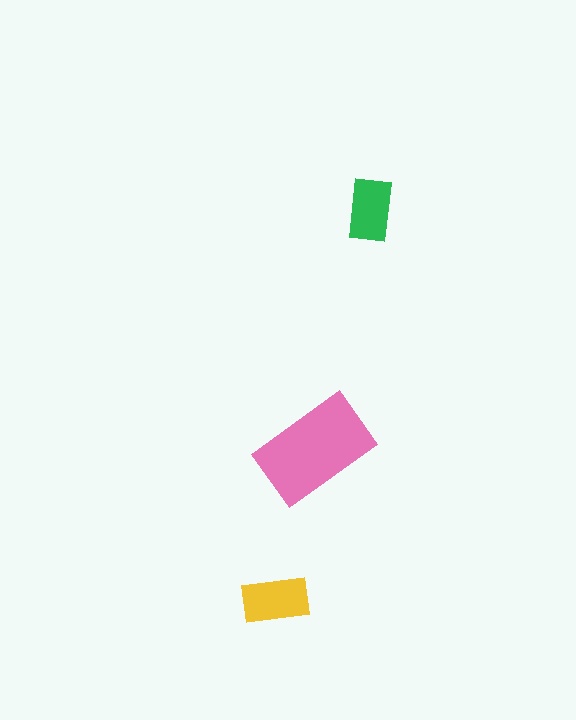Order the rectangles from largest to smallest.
the pink one, the yellow one, the green one.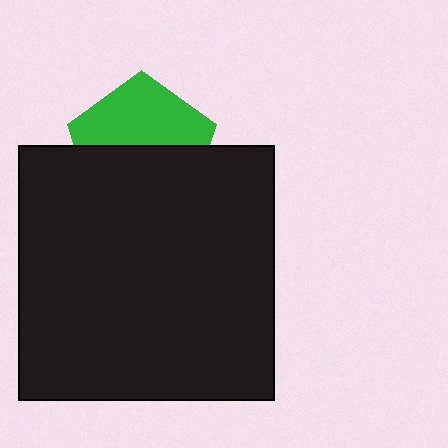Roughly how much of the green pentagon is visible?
About half of it is visible (roughly 48%).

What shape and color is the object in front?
The object in front is a black square.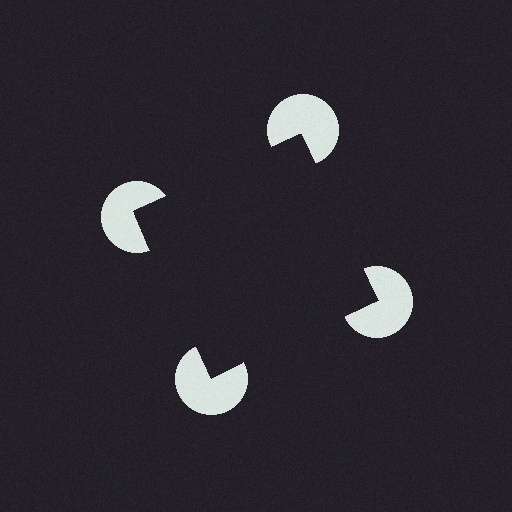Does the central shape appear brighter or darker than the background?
It typically appears slightly darker than the background, even though no actual brightness change is drawn.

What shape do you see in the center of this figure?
An illusory square — its edges are inferred from the aligned wedge cuts in the pac-man discs, not physically drawn.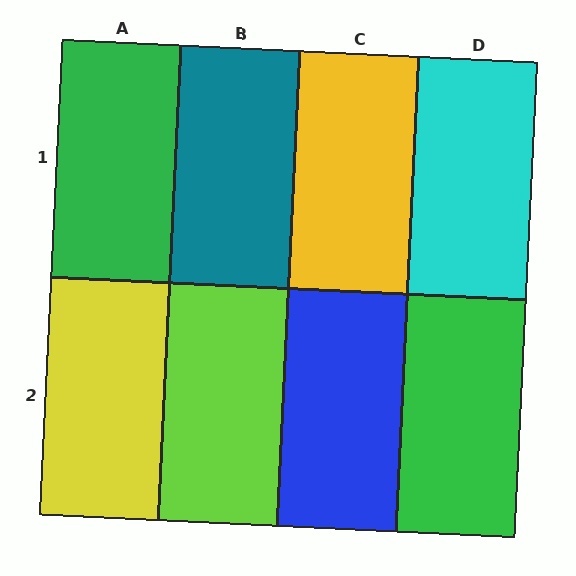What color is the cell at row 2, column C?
Blue.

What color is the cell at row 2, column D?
Green.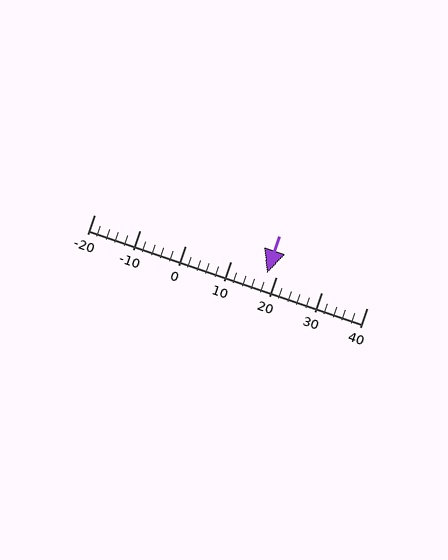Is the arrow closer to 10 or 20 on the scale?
The arrow is closer to 20.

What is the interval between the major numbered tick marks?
The major tick marks are spaced 10 units apart.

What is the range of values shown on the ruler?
The ruler shows values from -20 to 40.